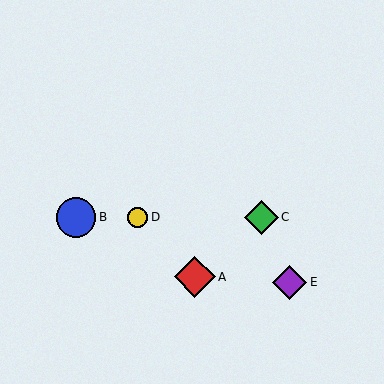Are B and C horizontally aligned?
Yes, both are at y≈217.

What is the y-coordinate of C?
Object C is at y≈217.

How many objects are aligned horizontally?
3 objects (B, C, D) are aligned horizontally.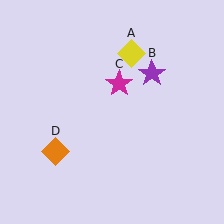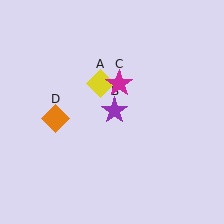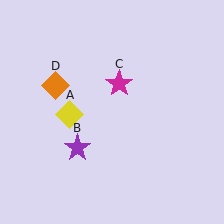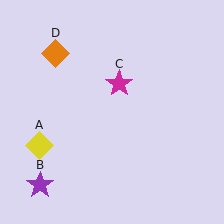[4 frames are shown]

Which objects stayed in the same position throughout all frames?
Magenta star (object C) remained stationary.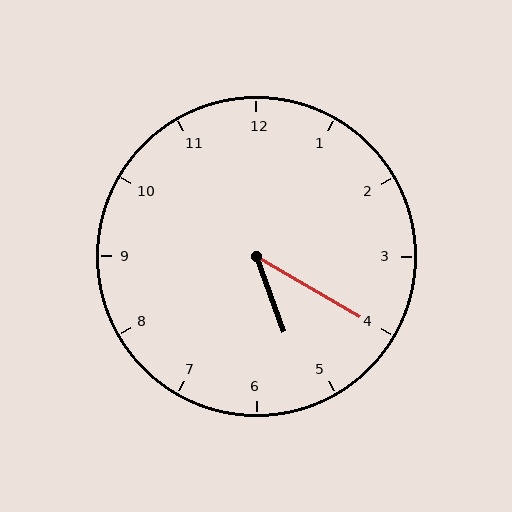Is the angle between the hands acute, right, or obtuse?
It is acute.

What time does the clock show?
5:20.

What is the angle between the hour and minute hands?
Approximately 40 degrees.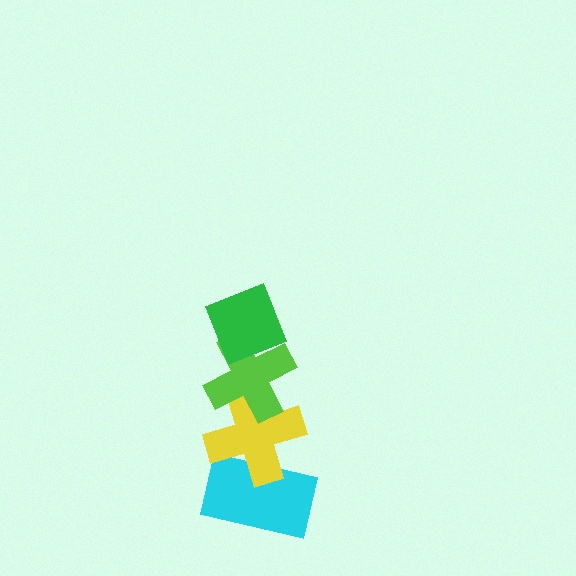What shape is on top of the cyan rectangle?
The yellow cross is on top of the cyan rectangle.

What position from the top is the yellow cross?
The yellow cross is 3rd from the top.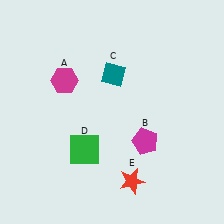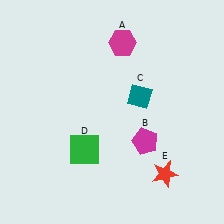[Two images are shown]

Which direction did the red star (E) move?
The red star (E) moved right.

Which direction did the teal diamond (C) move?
The teal diamond (C) moved right.